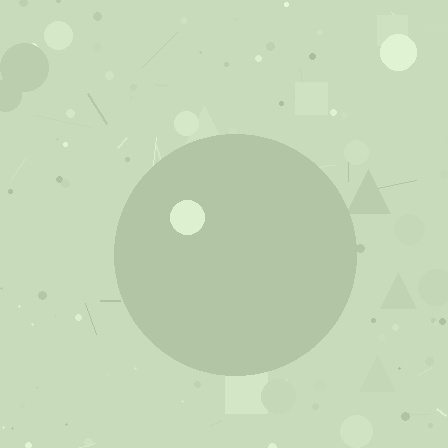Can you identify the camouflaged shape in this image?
The camouflaged shape is a circle.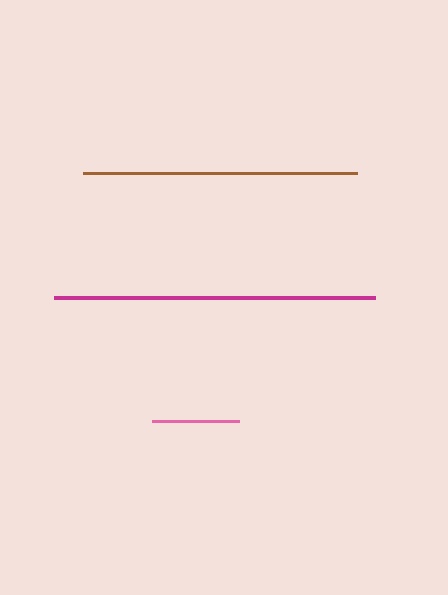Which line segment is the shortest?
The pink line is the shortest at approximately 87 pixels.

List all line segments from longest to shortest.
From longest to shortest: magenta, brown, pink.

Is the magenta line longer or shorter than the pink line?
The magenta line is longer than the pink line.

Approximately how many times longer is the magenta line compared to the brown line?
The magenta line is approximately 1.2 times the length of the brown line.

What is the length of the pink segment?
The pink segment is approximately 87 pixels long.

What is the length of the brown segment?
The brown segment is approximately 273 pixels long.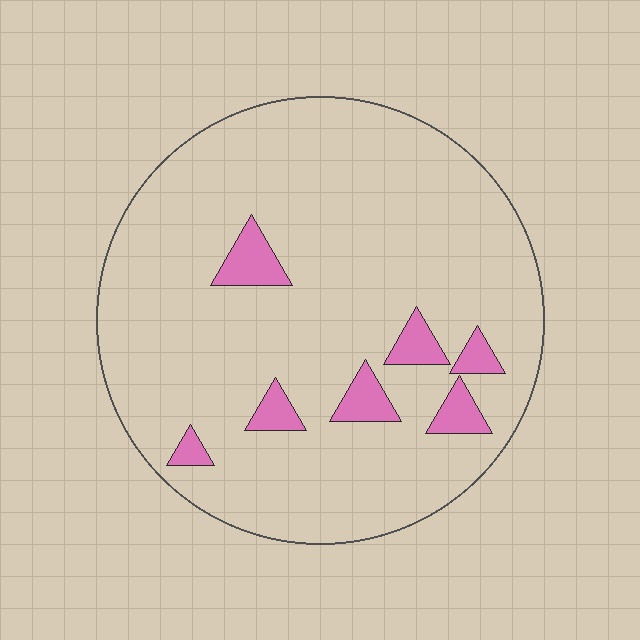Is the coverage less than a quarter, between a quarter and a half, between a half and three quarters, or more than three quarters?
Less than a quarter.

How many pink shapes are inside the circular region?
7.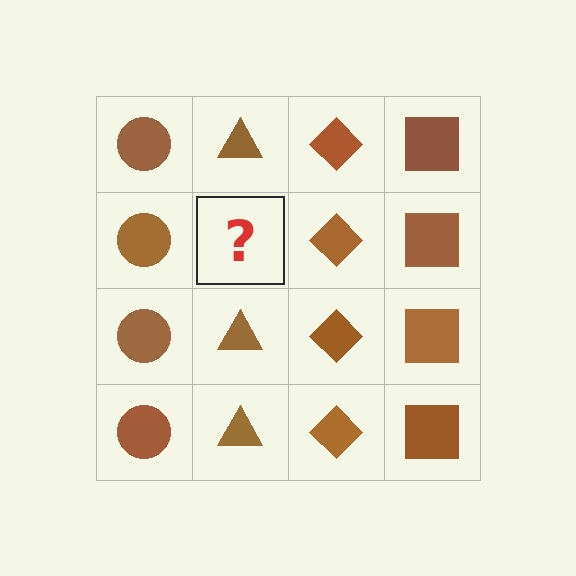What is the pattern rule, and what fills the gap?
The rule is that each column has a consistent shape. The gap should be filled with a brown triangle.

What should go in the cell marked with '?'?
The missing cell should contain a brown triangle.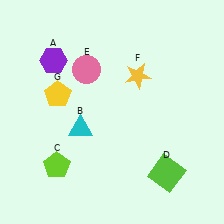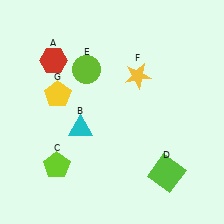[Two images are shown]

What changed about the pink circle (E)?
In Image 1, E is pink. In Image 2, it changed to lime.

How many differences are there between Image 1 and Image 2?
There are 2 differences between the two images.